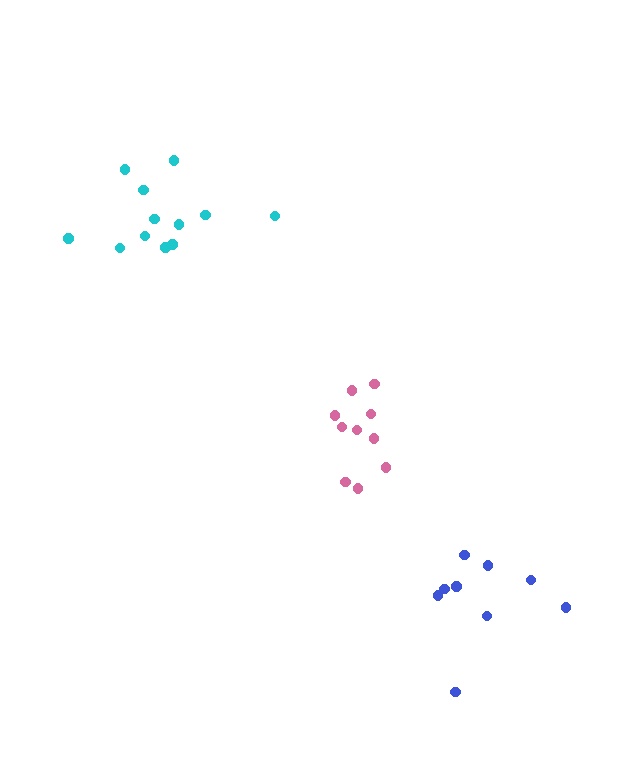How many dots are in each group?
Group 1: 10 dots, Group 2: 12 dots, Group 3: 9 dots (31 total).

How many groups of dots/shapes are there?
There are 3 groups.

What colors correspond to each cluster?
The clusters are colored: pink, cyan, blue.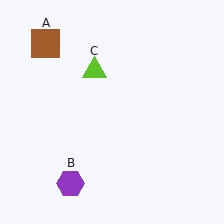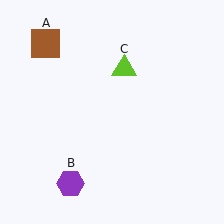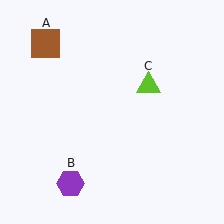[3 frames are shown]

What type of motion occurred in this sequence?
The lime triangle (object C) rotated clockwise around the center of the scene.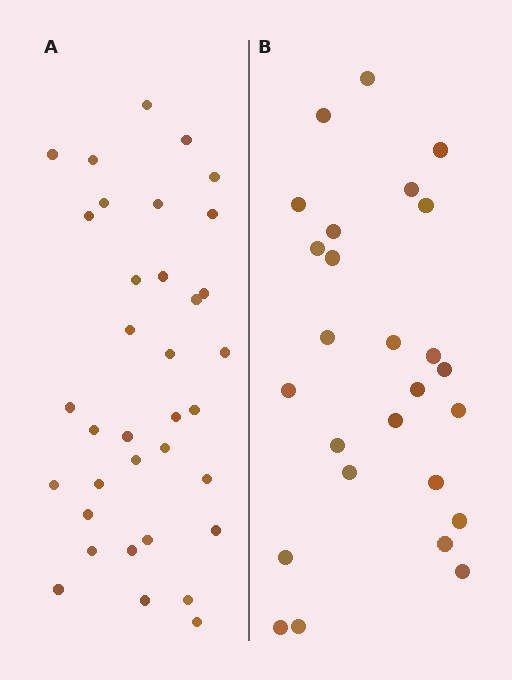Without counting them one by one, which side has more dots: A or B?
Region A (the left region) has more dots.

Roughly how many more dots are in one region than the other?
Region A has roughly 8 or so more dots than region B.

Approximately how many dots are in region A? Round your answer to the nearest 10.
About 40 dots. (The exact count is 35, which rounds to 40.)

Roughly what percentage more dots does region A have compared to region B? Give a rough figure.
About 35% more.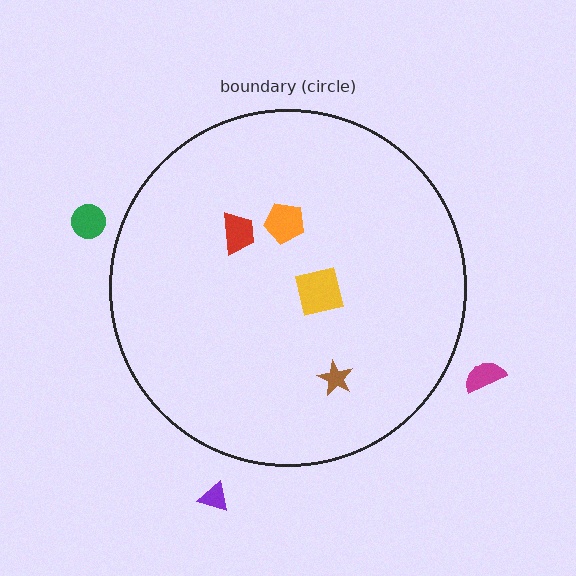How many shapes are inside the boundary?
4 inside, 3 outside.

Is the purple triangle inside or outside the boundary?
Outside.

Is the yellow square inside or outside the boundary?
Inside.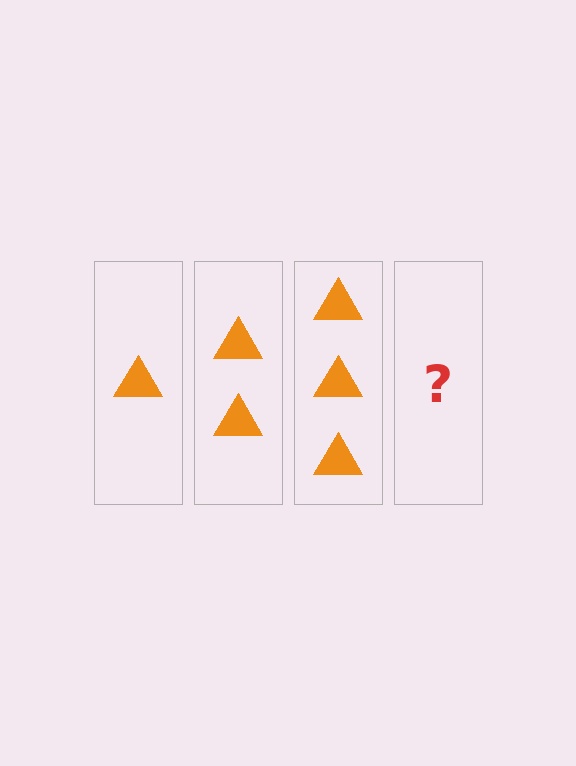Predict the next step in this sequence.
The next step is 4 triangles.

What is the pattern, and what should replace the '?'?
The pattern is that each step adds one more triangle. The '?' should be 4 triangles.